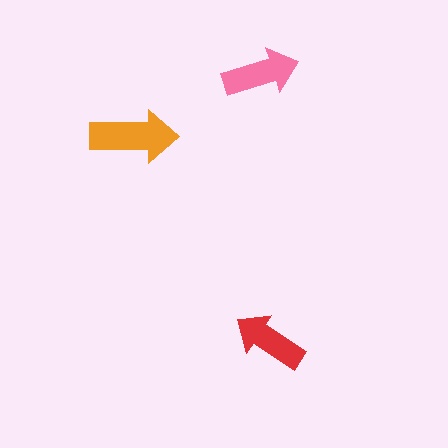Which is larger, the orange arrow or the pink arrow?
The orange one.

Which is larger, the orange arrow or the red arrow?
The orange one.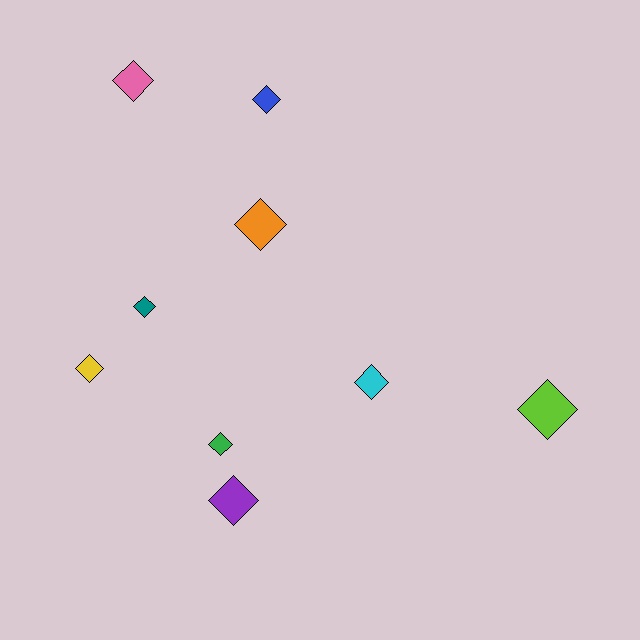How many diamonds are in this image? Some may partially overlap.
There are 9 diamonds.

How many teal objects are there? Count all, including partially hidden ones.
There is 1 teal object.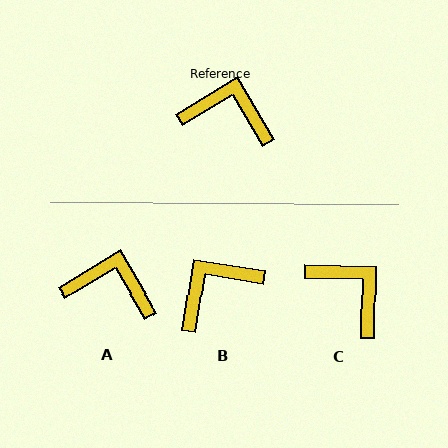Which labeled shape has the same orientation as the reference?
A.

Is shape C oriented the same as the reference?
No, it is off by about 32 degrees.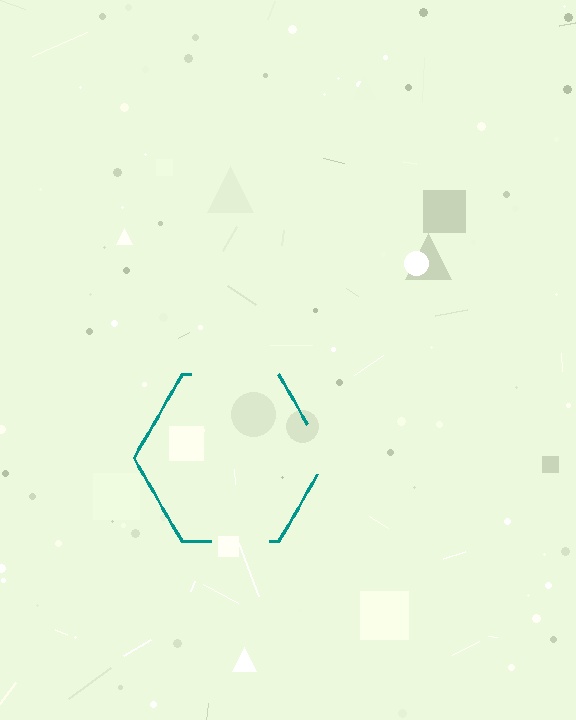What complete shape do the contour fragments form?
The contour fragments form a hexagon.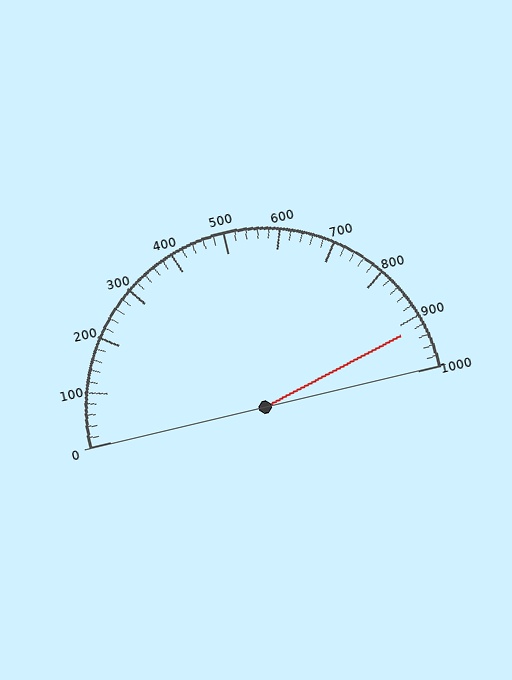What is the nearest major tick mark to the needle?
The nearest major tick mark is 900.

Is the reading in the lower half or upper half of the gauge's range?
The reading is in the upper half of the range (0 to 1000).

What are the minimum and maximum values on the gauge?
The gauge ranges from 0 to 1000.